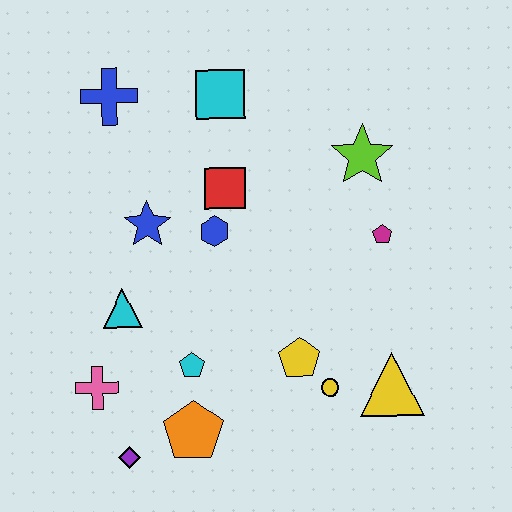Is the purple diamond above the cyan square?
No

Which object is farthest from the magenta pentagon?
The purple diamond is farthest from the magenta pentagon.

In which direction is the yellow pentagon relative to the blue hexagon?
The yellow pentagon is below the blue hexagon.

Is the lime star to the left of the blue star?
No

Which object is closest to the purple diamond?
The orange pentagon is closest to the purple diamond.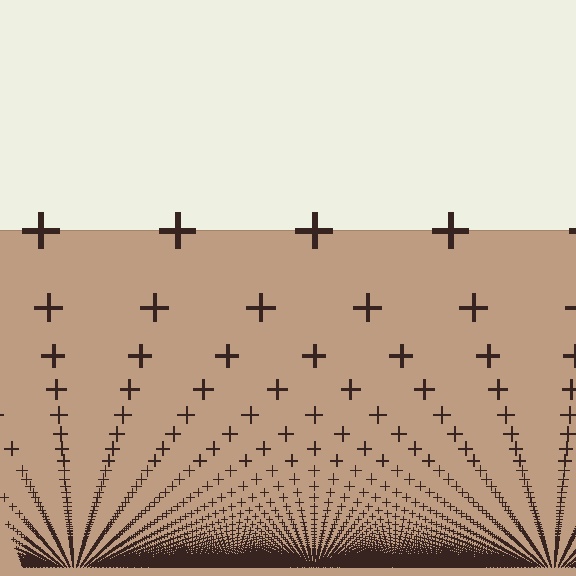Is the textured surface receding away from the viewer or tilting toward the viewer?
The surface appears to tilt toward the viewer. Texture elements get larger and sparser toward the top.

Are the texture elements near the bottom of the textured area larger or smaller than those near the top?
Smaller. The gradient is inverted — elements near the bottom are smaller and denser.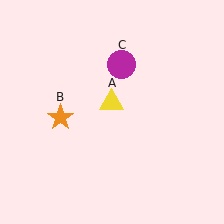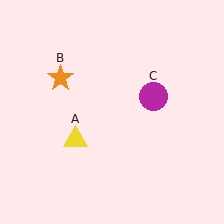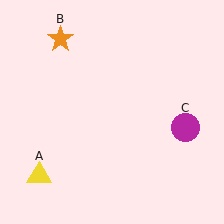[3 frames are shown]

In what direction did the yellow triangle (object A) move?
The yellow triangle (object A) moved down and to the left.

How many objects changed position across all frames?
3 objects changed position: yellow triangle (object A), orange star (object B), magenta circle (object C).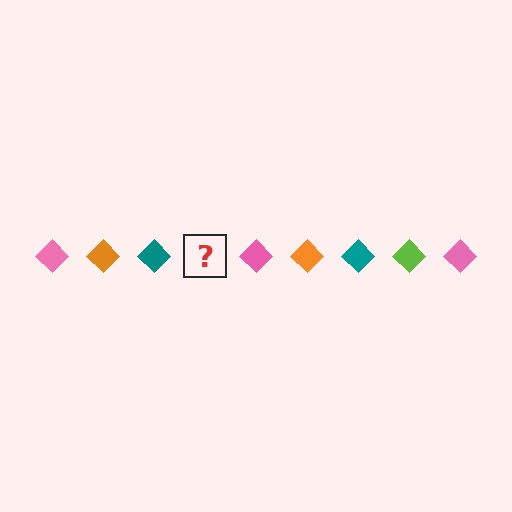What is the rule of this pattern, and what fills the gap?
The rule is that the pattern cycles through pink, orange, teal, lime diamonds. The gap should be filled with a lime diamond.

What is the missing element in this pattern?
The missing element is a lime diamond.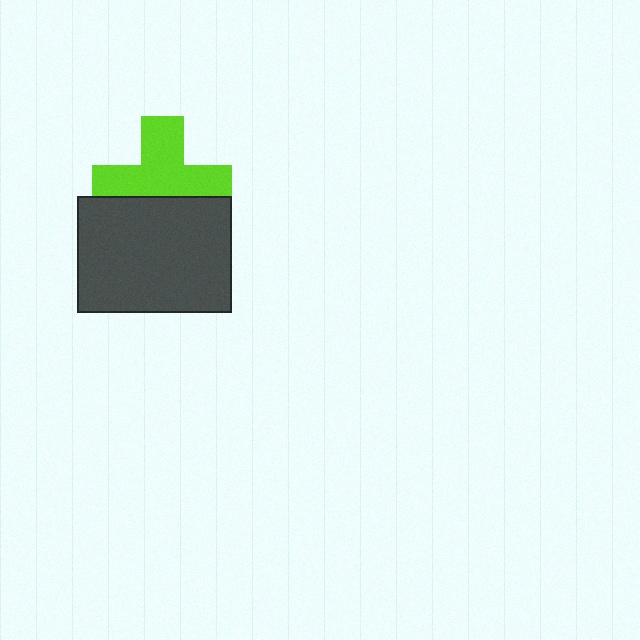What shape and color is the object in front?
The object in front is a dark gray rectangle.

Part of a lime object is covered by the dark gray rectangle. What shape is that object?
It is a cross.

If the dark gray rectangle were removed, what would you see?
You would see the complete lime cross.